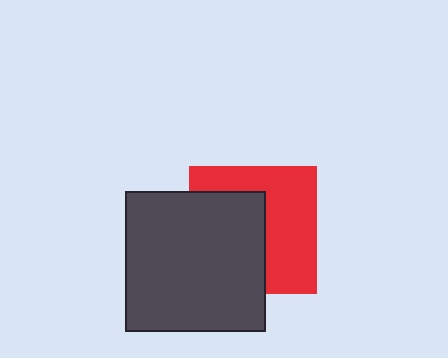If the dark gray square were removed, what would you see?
You would see the complete red square.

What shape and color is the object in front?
The object in front is a dark gray square.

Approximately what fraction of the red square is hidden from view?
Roughly 47% of the red square is hidden behind the dark gray square.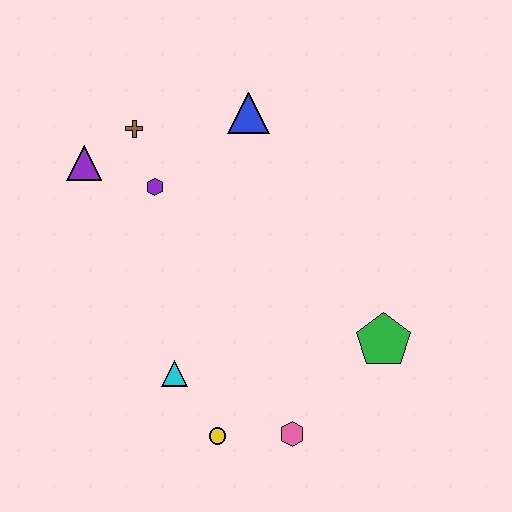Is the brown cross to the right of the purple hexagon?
No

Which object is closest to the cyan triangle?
The yellow circle is closest to the cyan triangle.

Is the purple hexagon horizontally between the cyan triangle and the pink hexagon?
No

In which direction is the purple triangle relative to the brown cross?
The purple triangle is to the left of the brown cross.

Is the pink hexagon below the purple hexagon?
Yes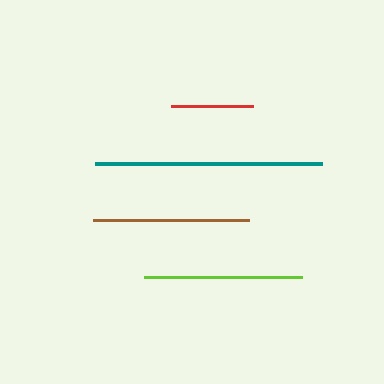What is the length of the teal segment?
The teal segment is approximately 227 pixels long.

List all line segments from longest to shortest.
From longest to shortest: teal, lime, brown, red.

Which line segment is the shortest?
The red line is the shortest at approximately 82 pixels.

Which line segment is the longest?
The teal line is the longest at approximately 227 pixels.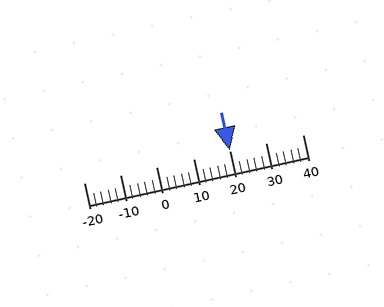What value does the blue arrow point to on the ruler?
The blue arrow points to approximately 20.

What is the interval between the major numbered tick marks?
The major tick marks are spaced 10 units apart.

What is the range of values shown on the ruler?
The ruler shows values from -20 to 40.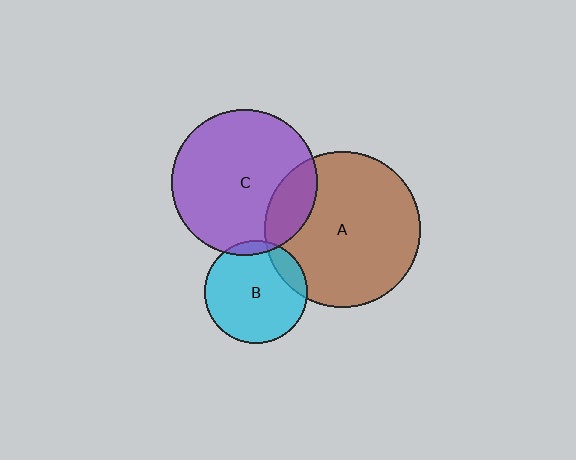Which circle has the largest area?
Circle A (brown).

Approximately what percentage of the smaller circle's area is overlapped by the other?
Approximately 20%.